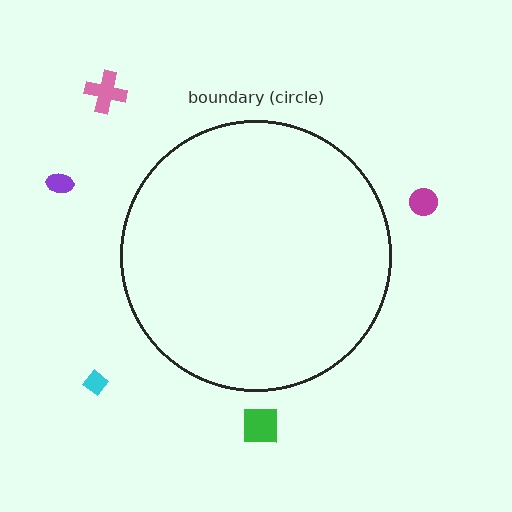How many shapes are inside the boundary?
0 inside, 5 outside.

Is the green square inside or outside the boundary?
Outside.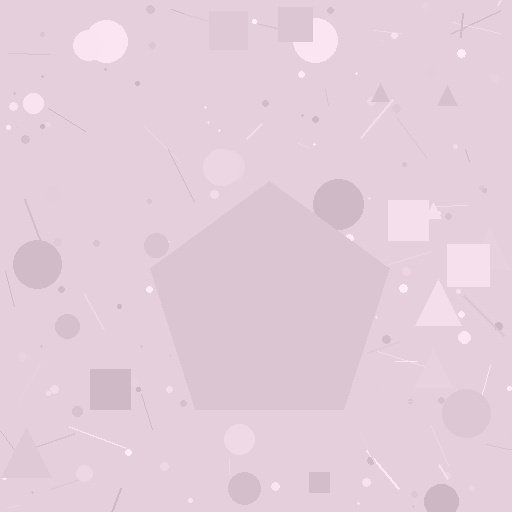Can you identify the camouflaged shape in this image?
The camouflaged shape is a pentagon.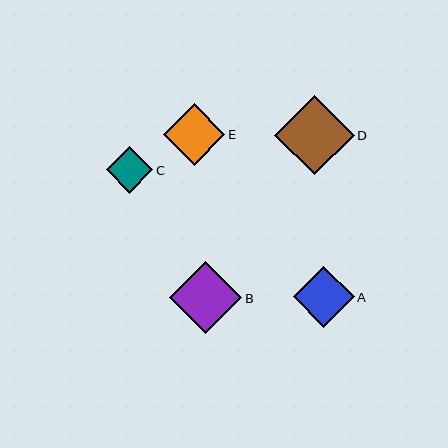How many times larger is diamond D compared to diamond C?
Diamond D is approximately 1.7 times the size of diamond C.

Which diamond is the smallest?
Diamond C is the smallest with a size of approximately 47 pixels.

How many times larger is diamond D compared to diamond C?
Diamond D is approximately 1.7 times the size of diamond C.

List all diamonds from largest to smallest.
From largest to smallest: D, B, E, A, C.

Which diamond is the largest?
Diamond D is the largest with a size of approximately 80 pixels.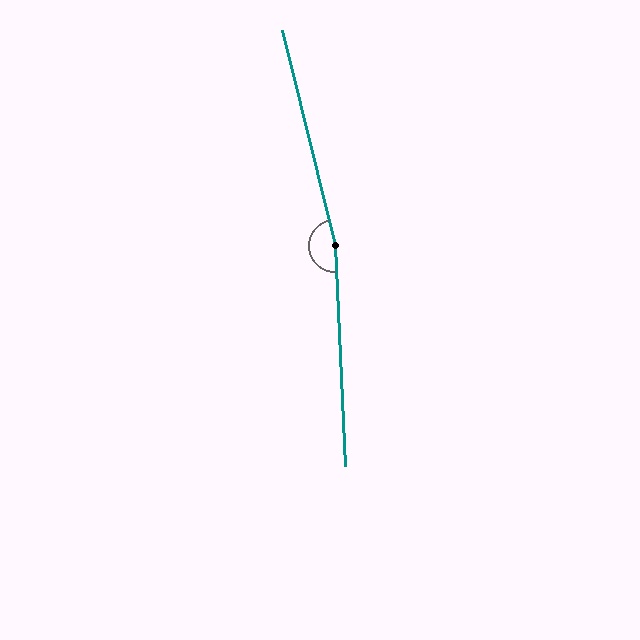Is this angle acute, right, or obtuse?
It is obtuse.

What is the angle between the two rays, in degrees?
Approximately 169 degrees.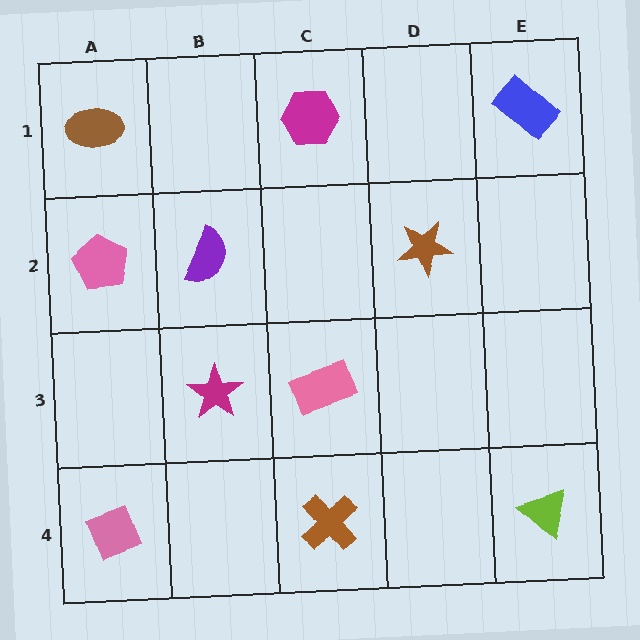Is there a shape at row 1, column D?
No, that cell is empty.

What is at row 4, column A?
A pink diamond.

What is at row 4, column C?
A brown cross.